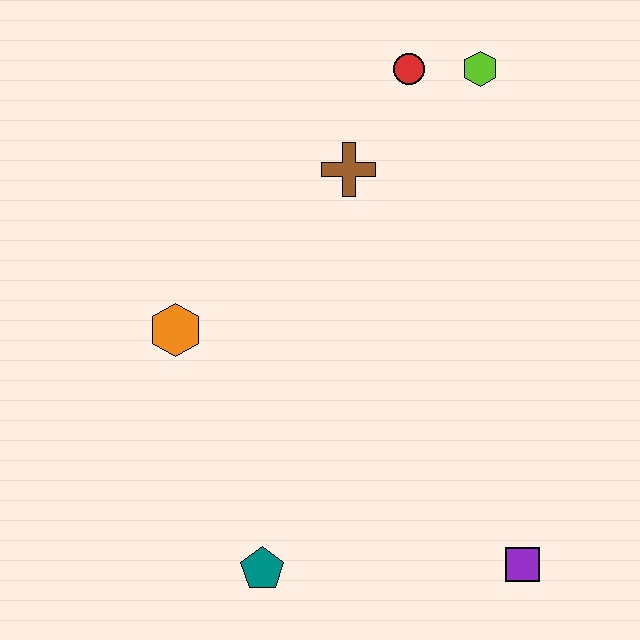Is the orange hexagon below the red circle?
Yes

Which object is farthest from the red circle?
The teal pentagon is farthest from the red circle.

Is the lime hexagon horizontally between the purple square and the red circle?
Yes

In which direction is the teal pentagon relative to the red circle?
The teal pentagon is below the red circle.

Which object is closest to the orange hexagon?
The brown cross is closest to the orange hexagon.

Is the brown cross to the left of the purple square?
Yes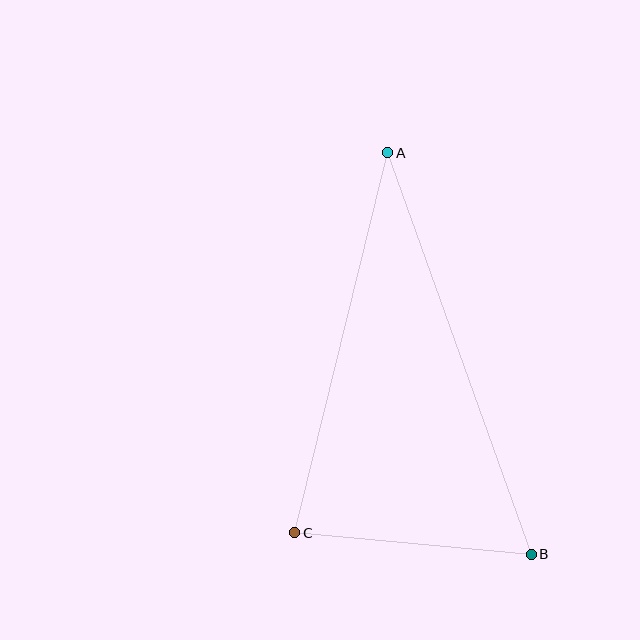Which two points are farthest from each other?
Points A and B are farthest from each other.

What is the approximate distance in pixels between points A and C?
The distance between A and C is approximately 391 pixels.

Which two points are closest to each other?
Points B and C are closest to each other.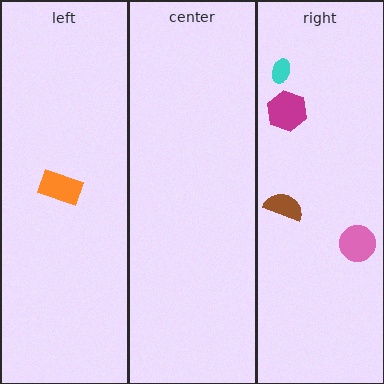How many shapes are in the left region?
1.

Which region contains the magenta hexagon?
The right region.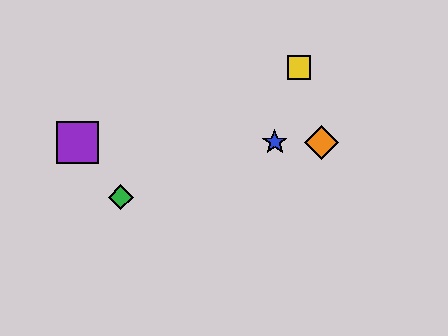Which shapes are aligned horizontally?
The red star, the blue star, the purple square, the orange diamond are aligned horizontally.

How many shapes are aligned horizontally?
4 shapes (the red star, the blue star, the purple square, the orange diamond) are aligned horizontally.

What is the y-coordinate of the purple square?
The purple square is at y≈142.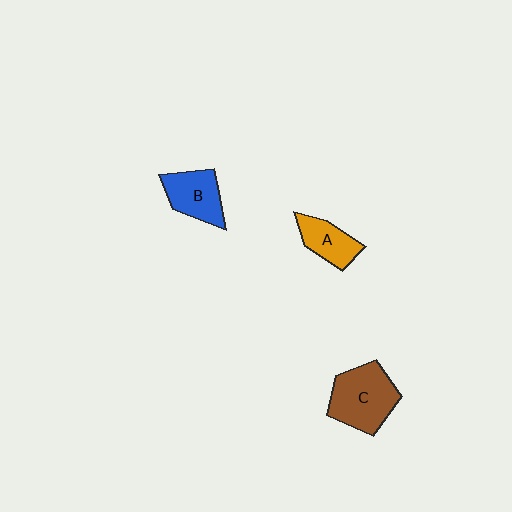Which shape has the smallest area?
Shape A (orange).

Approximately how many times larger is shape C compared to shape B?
Approximately 1.4 times.